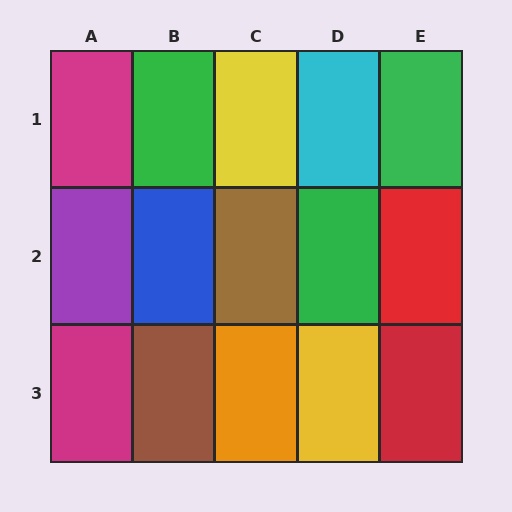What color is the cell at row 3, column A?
Magenta.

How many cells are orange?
1 cell is orange.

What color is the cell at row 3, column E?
Red.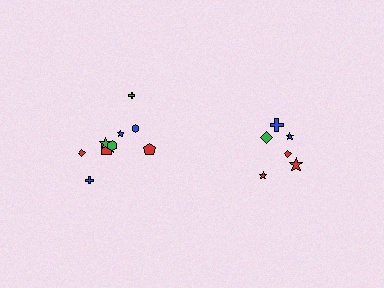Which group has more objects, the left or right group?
The left group.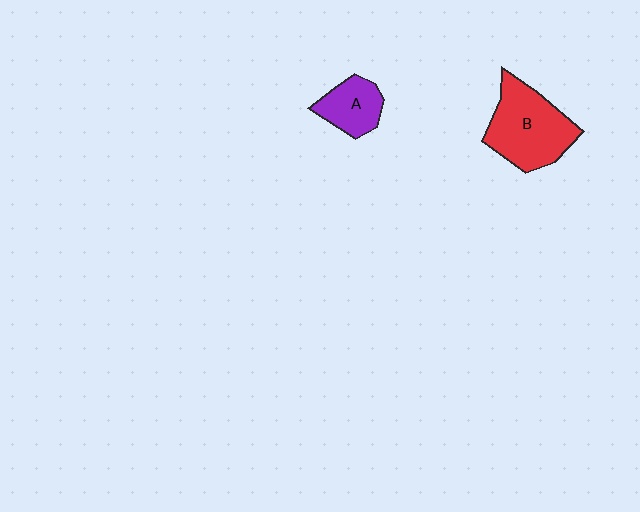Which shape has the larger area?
Shape B (red).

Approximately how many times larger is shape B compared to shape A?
Approximately 2.0 times.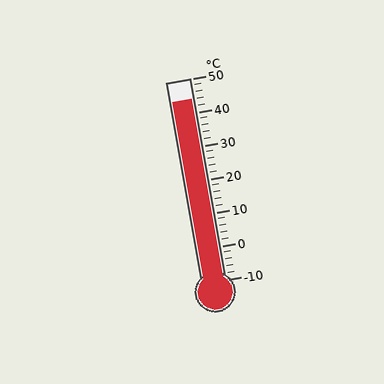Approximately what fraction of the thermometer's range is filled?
The thermometer is filled to approximately 90% of its range.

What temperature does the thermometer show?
The thermometer shows approximately 44°C.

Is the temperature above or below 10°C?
The temperature is above 10°C.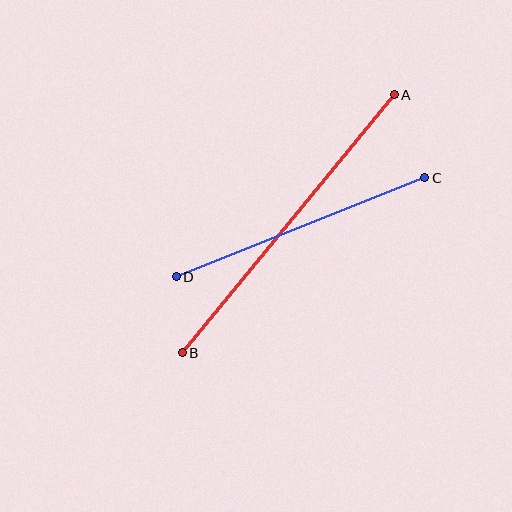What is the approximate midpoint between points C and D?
The midpoint is at approximately (301, 227) pixels.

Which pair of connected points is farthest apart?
Points A and B are farthest apart.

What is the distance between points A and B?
The distance is approximately 334 pixels.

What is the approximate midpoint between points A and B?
The midpoint is at approximately (288, 224) pixels.